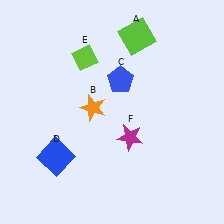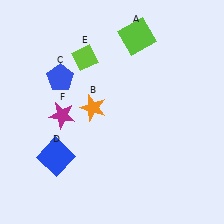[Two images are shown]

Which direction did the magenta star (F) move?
The magenta star (F) moved left.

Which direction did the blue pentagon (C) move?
The blue pentagon (C) moved left.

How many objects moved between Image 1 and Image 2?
2 objects moved between the two images.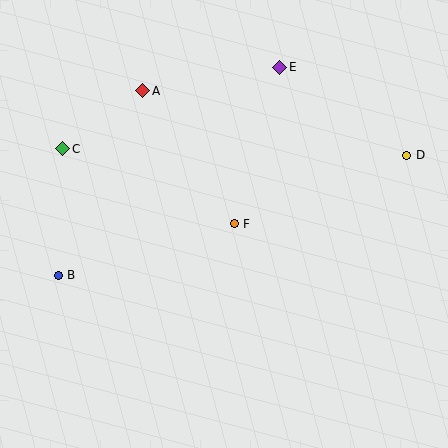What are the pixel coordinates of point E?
Point E is at (280, 67).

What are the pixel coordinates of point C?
Point C is at (63, 149).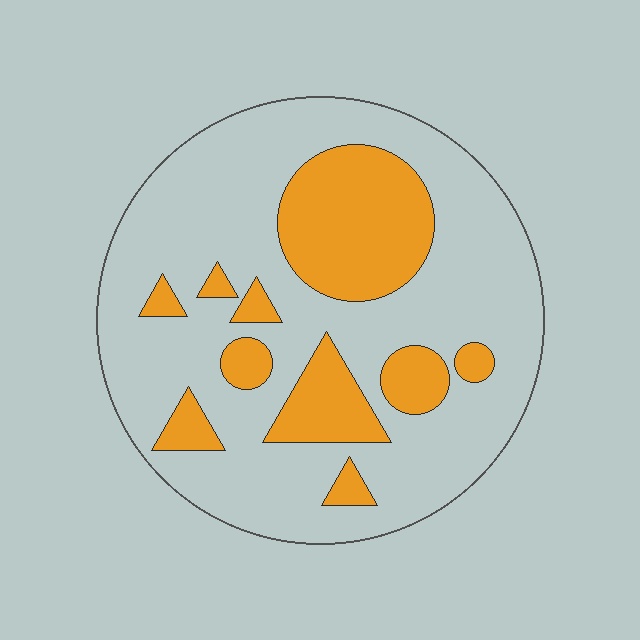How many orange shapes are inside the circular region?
10.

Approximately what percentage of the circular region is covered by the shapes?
Approximately 25%.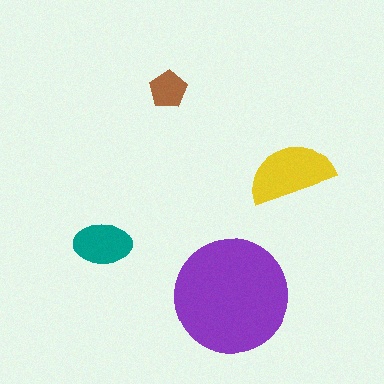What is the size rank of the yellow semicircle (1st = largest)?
2nd.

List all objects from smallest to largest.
The brown pentagon, the teal ellipse, the yellow semicircle, the purple circle.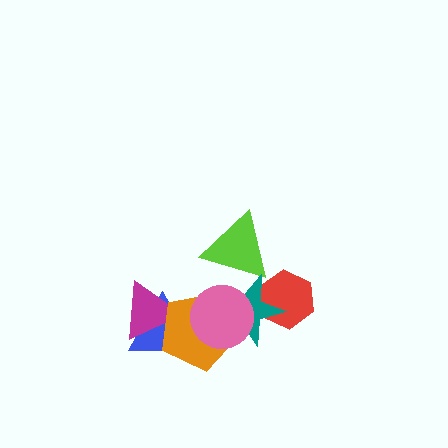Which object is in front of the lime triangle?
The teal star is in front of the lime triangle.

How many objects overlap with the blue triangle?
3 objects overlap with the blue triangle.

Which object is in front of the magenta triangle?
The orange pentagon is in front of the magenta triangle.